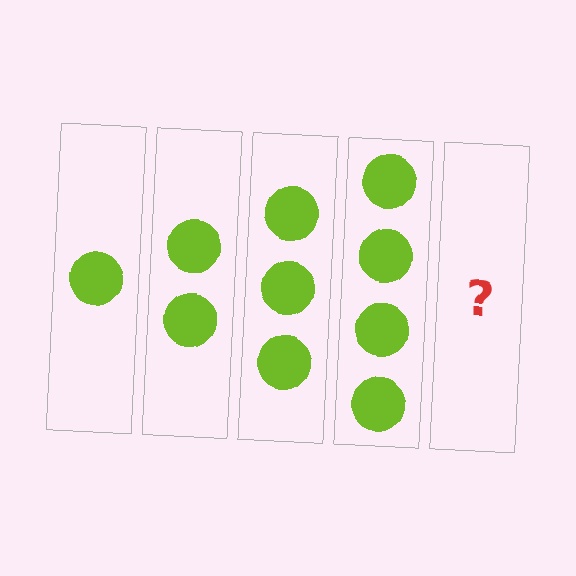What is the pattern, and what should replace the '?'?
The pattern is that each step adds one more circle. The '?' should be 5 circles.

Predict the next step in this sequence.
The next step is 5 circles.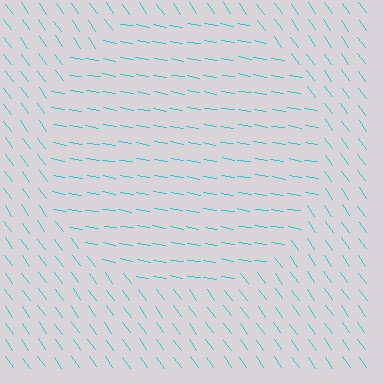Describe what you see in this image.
The image is filled with small cyan line segments. A circle region in the image has lines oriented differently from the surrounding lines, creating a visible texture boundary.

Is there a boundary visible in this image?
Yes, there is a texture boundary formed by a change in line orientation.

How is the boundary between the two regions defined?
The boundary is defined purely by a change in line orientation (approximately 45 degrees difference). All lines are the same color and thickness.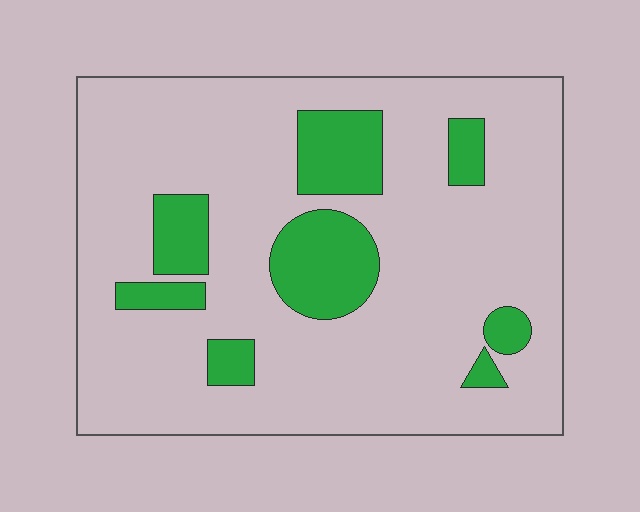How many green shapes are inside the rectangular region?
8.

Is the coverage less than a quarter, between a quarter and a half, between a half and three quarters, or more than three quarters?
Less than a quarter.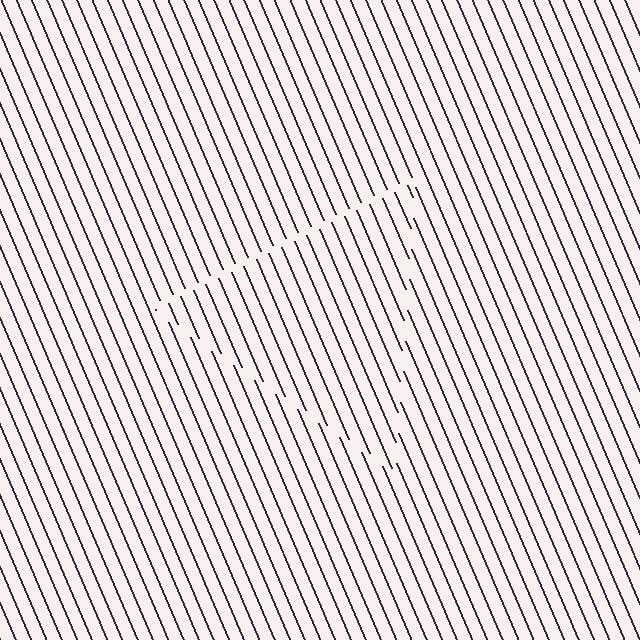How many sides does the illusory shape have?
3 sides — the line-ends trace a triangle.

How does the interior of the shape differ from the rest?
The interior of the shape contains the same grating, shifted by half a period — the contour is defined by the phase discontinuity where line-ends from the inner and outer gratings abut.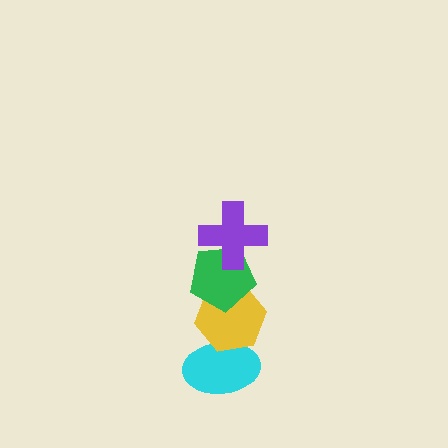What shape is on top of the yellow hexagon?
The green pentagon is on top of the yellow hexagon.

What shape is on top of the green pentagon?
The purple cross is on top of the green pentagon.